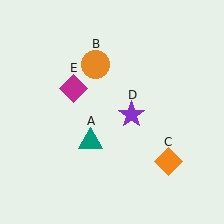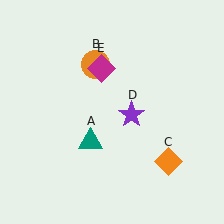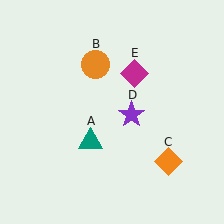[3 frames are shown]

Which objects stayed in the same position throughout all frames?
Teal triangle (object A) and orange circle (object B) and orange diamond (object C) and purple star (object D) remained stationary.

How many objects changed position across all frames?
1 object changed position: magenta diamond (object E).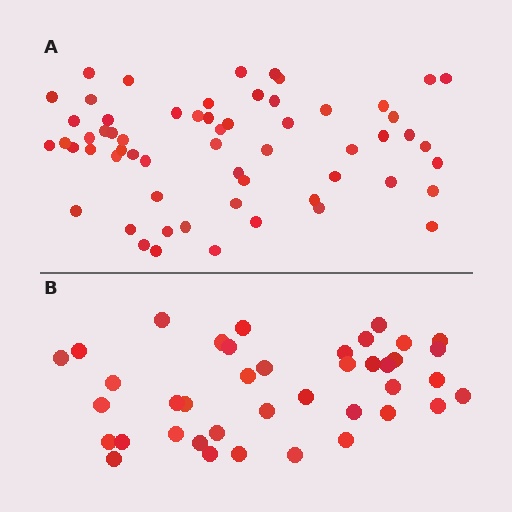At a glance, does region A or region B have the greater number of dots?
Region A (the top region) has more dots.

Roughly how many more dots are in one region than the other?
Region A has approximately 20 more dots than region B.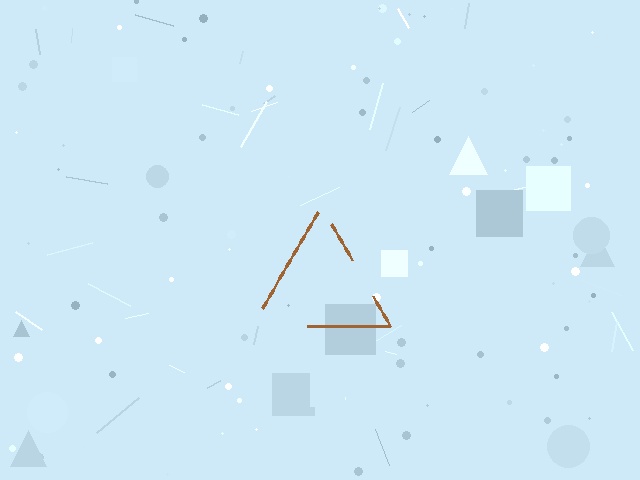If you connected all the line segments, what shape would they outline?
They would outline a triangle.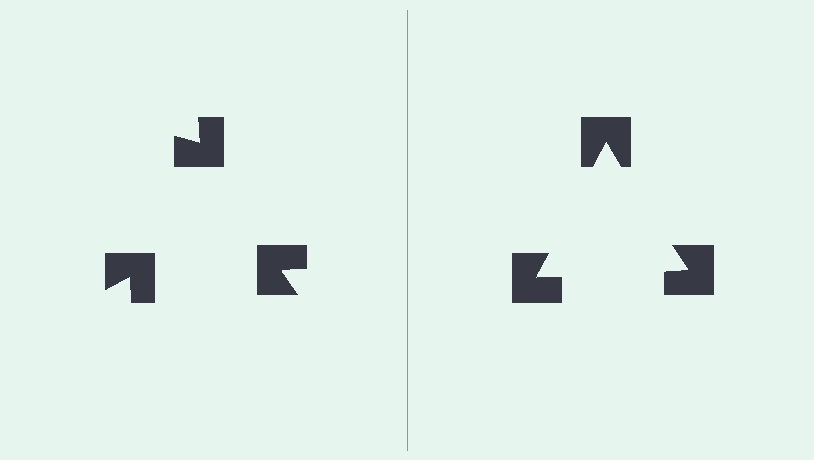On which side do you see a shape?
An illusory triangle appears on the right side. On the left side the wedge cuts are rotated, so no coherent shape forms.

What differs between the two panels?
The notched squares are positioned identically on both sides; only the wedge orientations differ. On the right they align to a triangle; on the left they are misaligned.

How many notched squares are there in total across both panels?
6 — 3 on each side.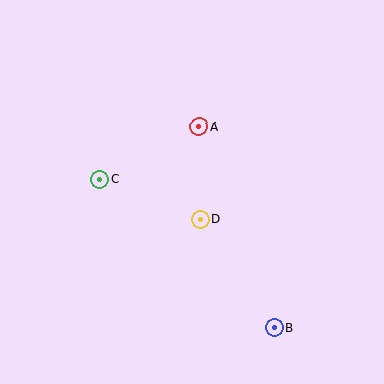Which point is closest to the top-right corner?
Point A is closest to the top-right corner.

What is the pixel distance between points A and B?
The distance between A and B is 214 pixels.